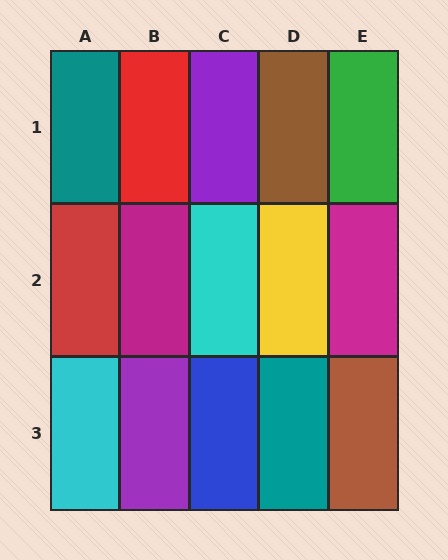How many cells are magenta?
2 cells are magenta.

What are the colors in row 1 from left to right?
Teal, red, purple, brown, green.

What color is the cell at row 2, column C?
Cyan.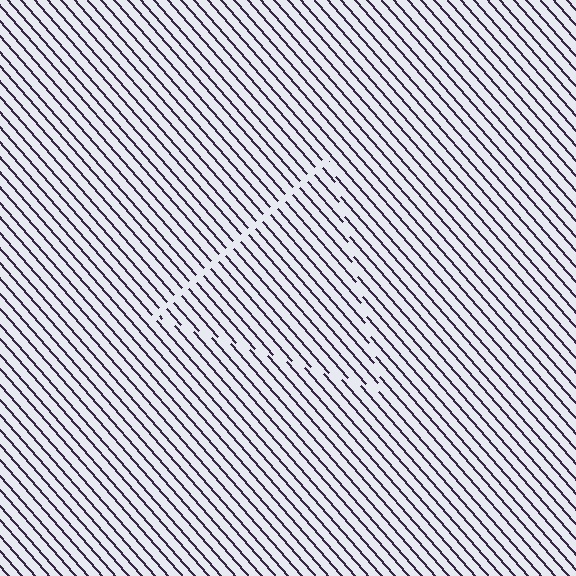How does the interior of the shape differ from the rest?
The interior of the shape contains the same grating, shifted by half a period — the contour is defined by the phase discontinuity where line-ends from the inner and outer gratings abut.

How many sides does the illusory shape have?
3 sides — the line-ends trace a triangle.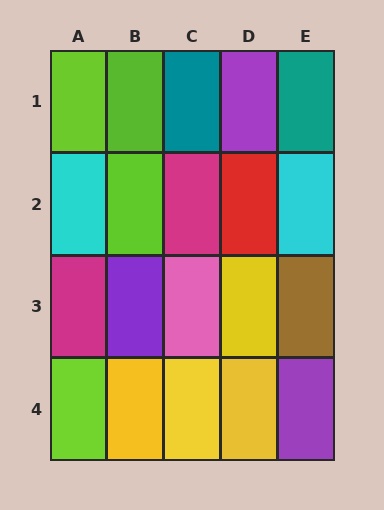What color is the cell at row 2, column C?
Magenta.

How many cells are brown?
1 cell is brown.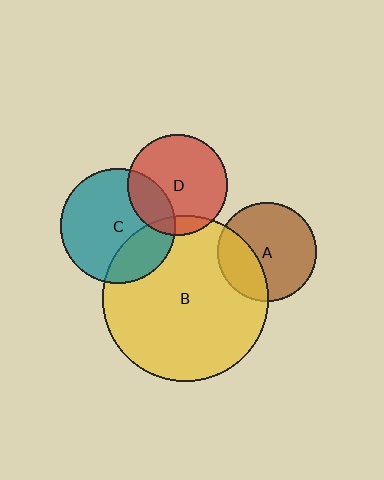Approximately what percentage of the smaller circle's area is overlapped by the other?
Approximately 30%.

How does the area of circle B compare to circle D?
Approximately 2.7 times.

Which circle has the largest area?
Circle B (yellow).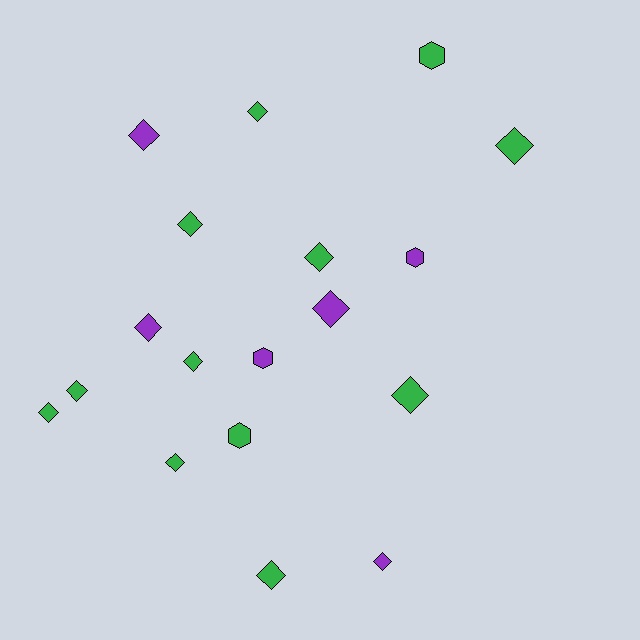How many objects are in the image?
There are 18 objects.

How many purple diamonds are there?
There are 4 purple diamonds.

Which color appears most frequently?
Green, with 12 objects.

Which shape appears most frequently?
Diamond, with 14 objects.